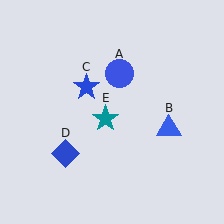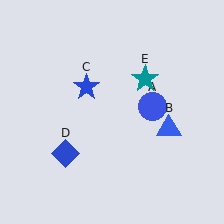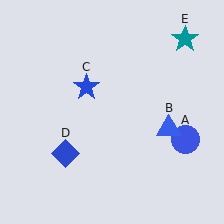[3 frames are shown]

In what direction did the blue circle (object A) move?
The blue circle (object A) moved down and to the right.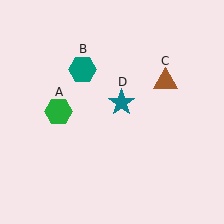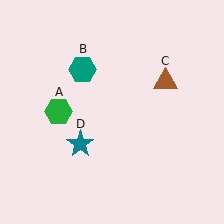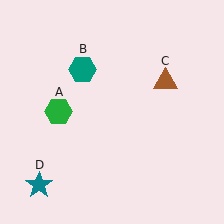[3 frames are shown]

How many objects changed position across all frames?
1 object changed position: teal star (object D).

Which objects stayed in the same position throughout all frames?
Green hexagon (object A) and teal hexagon (object B) and brown triangle (object C) remained stationary.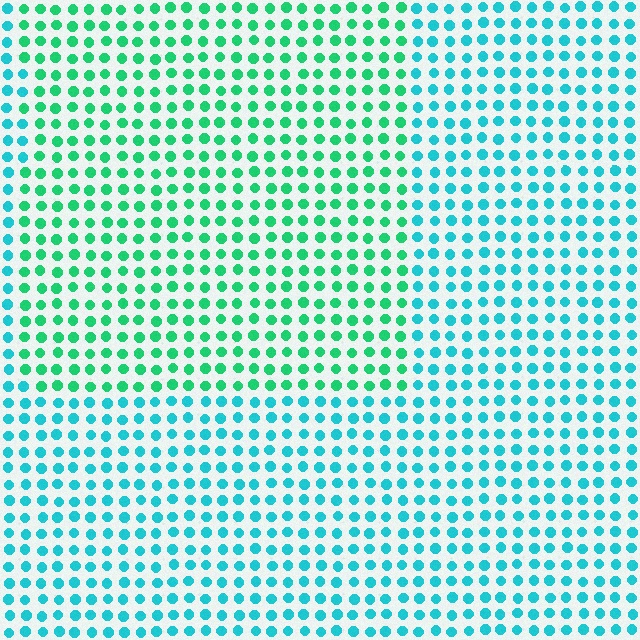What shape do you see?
I see a rectangle.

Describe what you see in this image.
The image is filled with small cyan elements in a uniform arrangement. A rectangle-shaped region is visible where the elements are tinted to a slightly different hue, forming a subtle color boundary.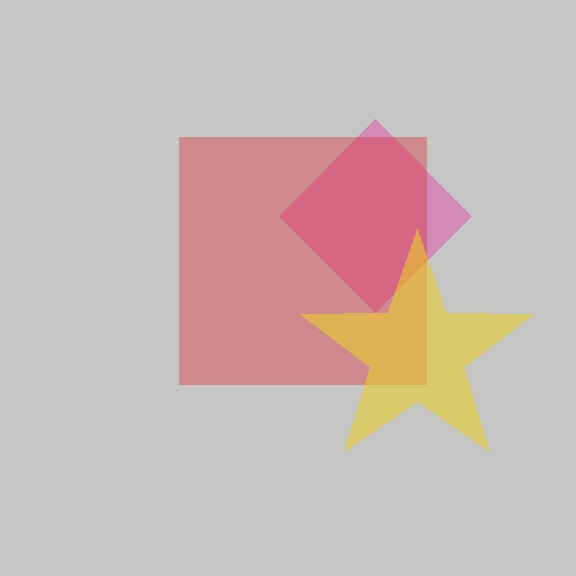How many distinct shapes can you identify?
There are 3 distinct shapes: a pink diamond, a red square, a yellow star.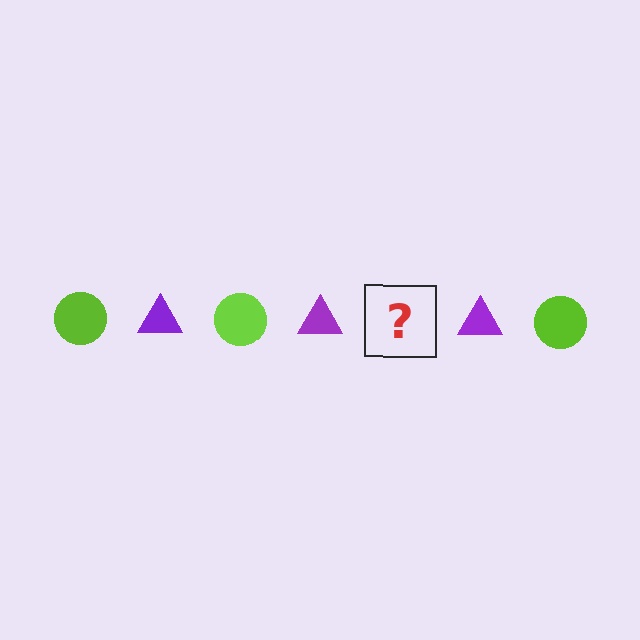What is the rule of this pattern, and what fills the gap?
The rule is that the pattern alternates between lime circle and purple triangle. The gap should be filled with a lime circle.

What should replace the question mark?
The question mark should be replaced with a lime circle.